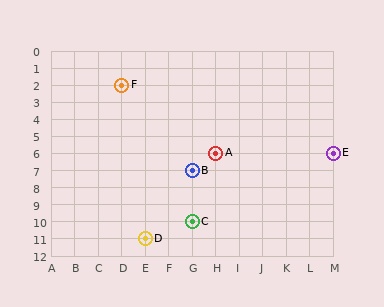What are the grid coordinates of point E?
Point E is at grid coordinates (M, 6).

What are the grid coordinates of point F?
Point F is at grid coordinates (D, 2).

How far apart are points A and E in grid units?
Points A and E are 5 columns apart.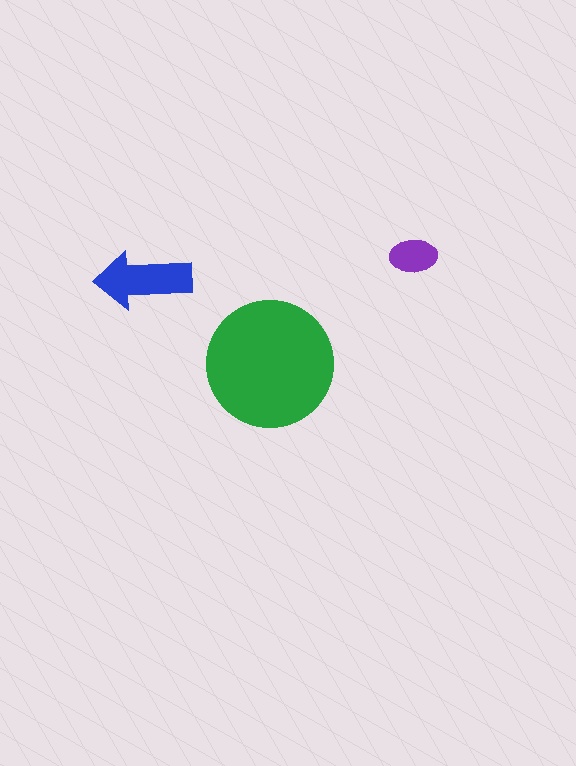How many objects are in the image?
There are 3 objects in the image.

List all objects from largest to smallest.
The green circle, the blue arrow, the purple ellipse.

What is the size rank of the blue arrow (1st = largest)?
2nd.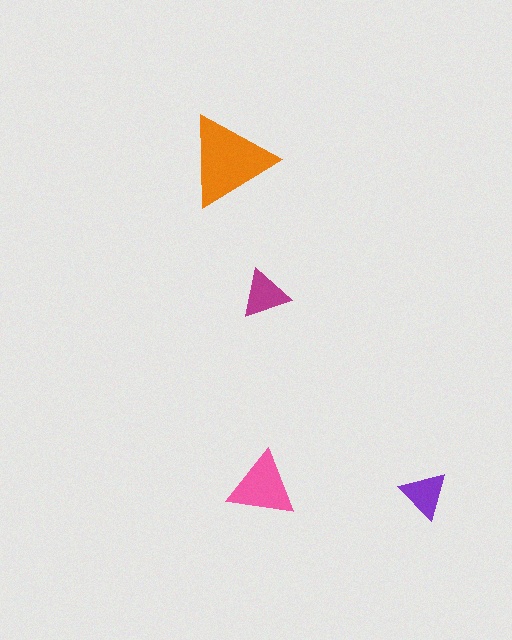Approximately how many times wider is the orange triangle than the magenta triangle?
About 2 times wider.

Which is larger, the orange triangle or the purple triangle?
The orange one.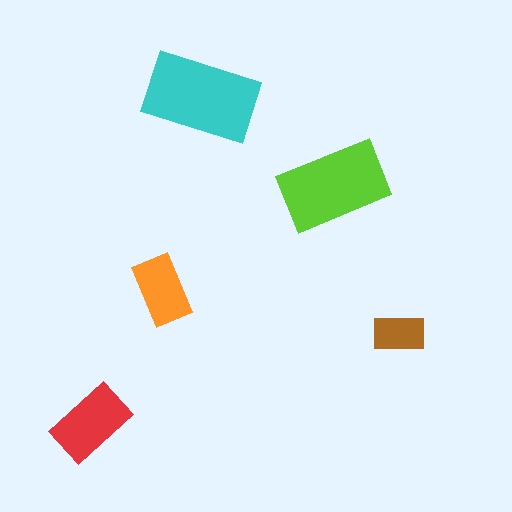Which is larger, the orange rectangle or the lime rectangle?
The lime one.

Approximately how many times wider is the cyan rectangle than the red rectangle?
About 1.5 times wider.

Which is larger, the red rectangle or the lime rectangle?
The lime one.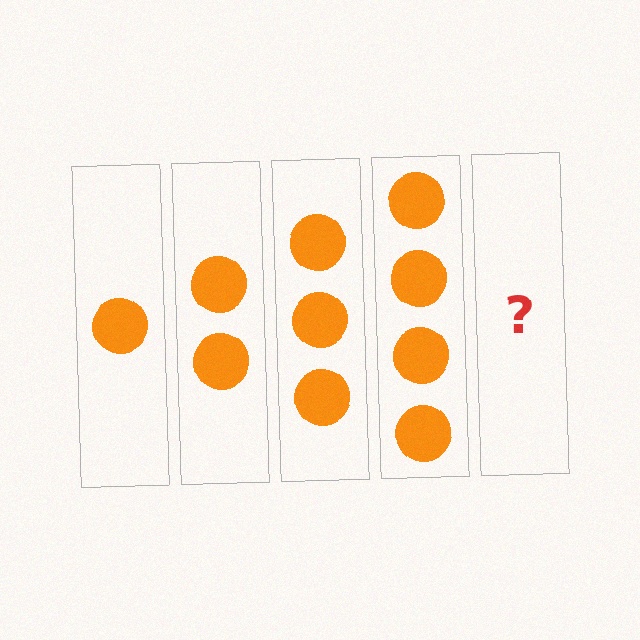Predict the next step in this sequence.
The next step is 5 circles.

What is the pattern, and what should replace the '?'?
The pattern is that each step adds one more circle. The '?' should be 5 circles.